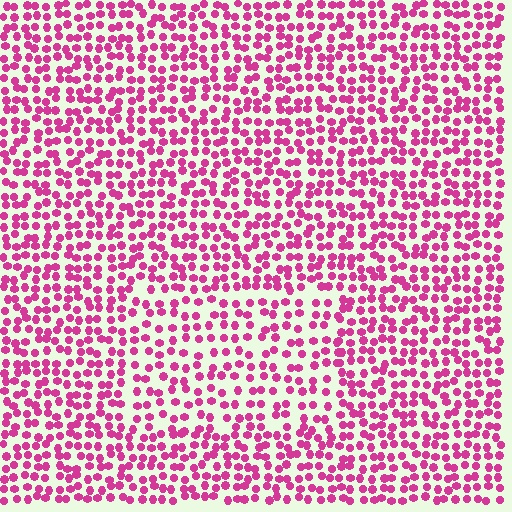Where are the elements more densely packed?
The elements are more densely packed outside the rectangle boundary.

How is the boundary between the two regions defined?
The boundary is defined by a change in element density (approximately 1.5x ratio). All elements are the same color, size, and shape.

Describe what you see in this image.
The image contains small magenta elements arranged at two different densities. A rectangle-shaped region is visible where the elements are less densely packed than the surrounding area.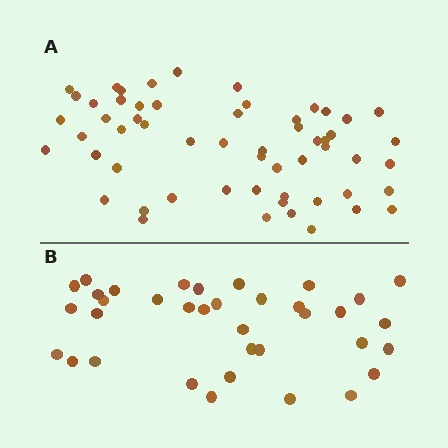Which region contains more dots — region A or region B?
Region A (the top region) has more dots.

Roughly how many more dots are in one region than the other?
Region A has approximately 20 more dots than region B.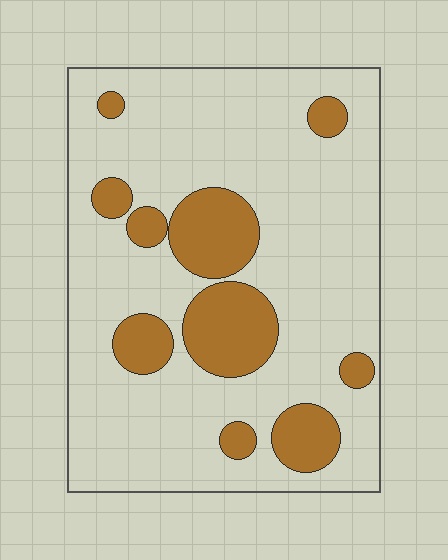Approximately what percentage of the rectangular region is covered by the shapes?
Approximately 20%.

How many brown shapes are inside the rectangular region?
10.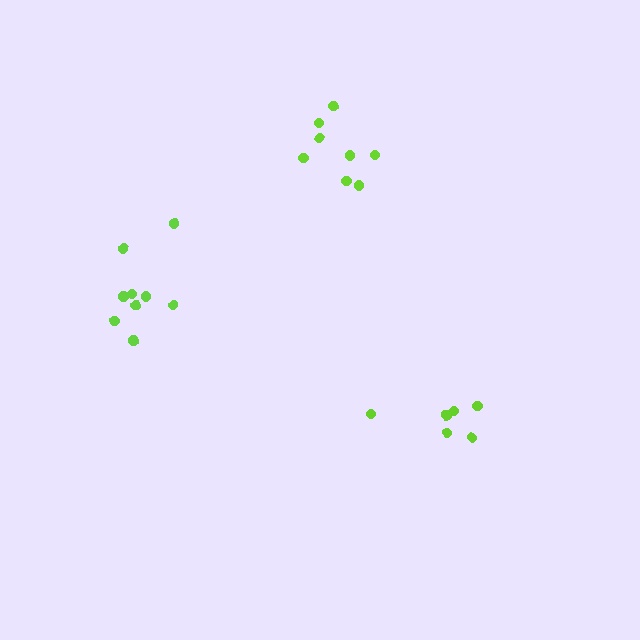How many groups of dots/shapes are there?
There are 3 groups.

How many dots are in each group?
Group 1: 6 dots, Group 2: 9 dots, Group 3: 8 dots (23 total).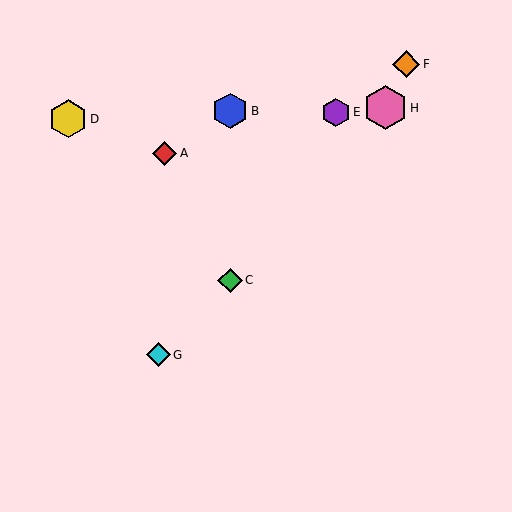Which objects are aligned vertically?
Objects B, C are aligned vertically.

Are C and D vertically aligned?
No, C is at x≈230 and D is at x≈68.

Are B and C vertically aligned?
Yes, both are at x≈230.